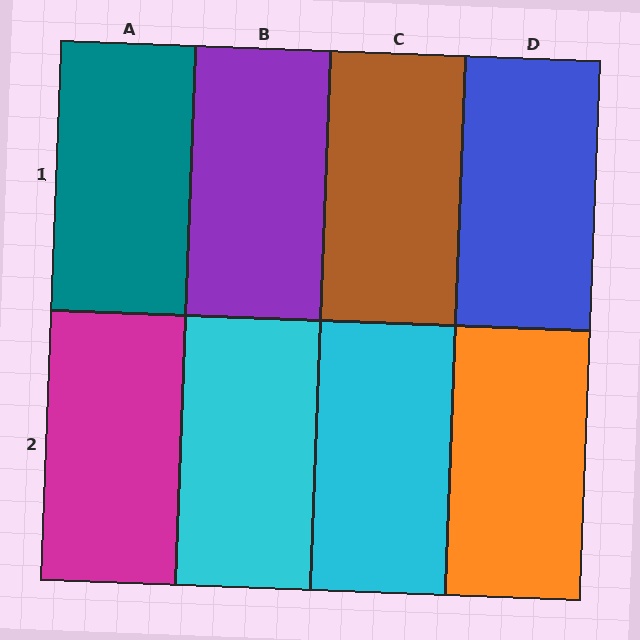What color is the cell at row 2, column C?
Cyan.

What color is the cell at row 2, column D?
Orange.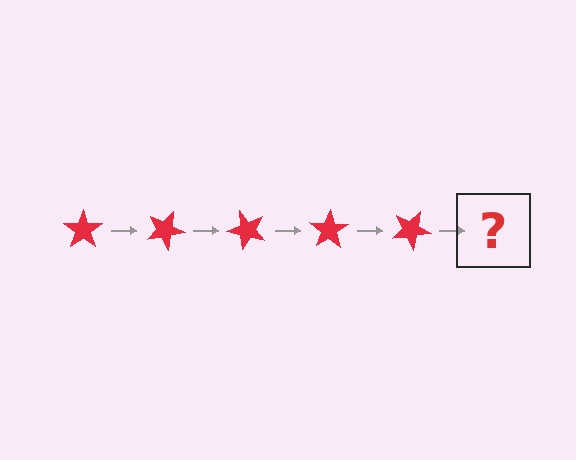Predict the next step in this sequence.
The next step is a red star rotated 125 degrees.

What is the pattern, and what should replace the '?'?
The pattern is that the star rotates 25 degrees each step. The '?' should be a red star rotated 125 degrees.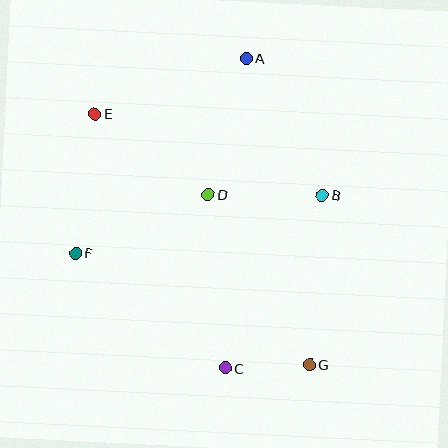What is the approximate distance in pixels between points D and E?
The distance between D and E is approximately 139 pixels.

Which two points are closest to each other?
Points C and G are closest to each other.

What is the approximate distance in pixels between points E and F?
The distance between E and F is approximately 141 pixels.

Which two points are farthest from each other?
Points E and G are farthest from each other.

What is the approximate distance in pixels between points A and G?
The distance between A and G is approximately 313 pixels.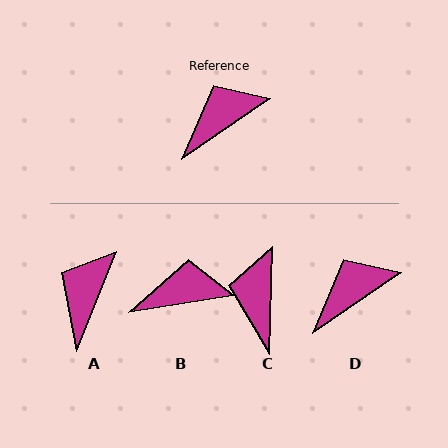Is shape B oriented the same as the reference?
No, it is off by about 25 degrees.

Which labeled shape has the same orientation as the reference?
D.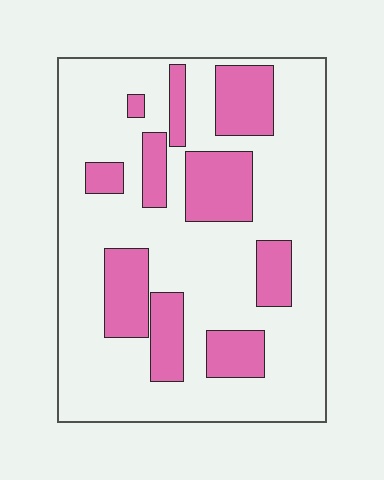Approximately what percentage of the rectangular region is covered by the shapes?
Approximately 25%.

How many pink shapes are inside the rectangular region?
10.